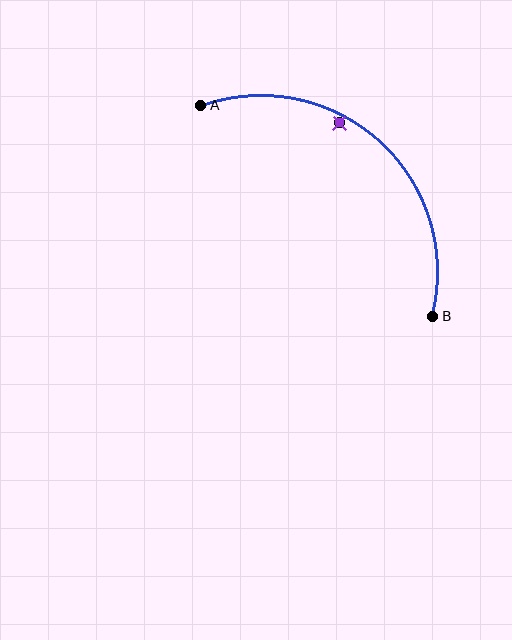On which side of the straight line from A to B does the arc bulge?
The arc bulges above and to the right of the straight line connecting A and B.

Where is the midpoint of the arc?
The arc midpoint is the point on the curve farthest from the straight line joining A and B. It sits above and to the right of that line.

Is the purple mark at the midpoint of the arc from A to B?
No — the purple mark does not lie on the arc at all. It sits slightly inside the curve.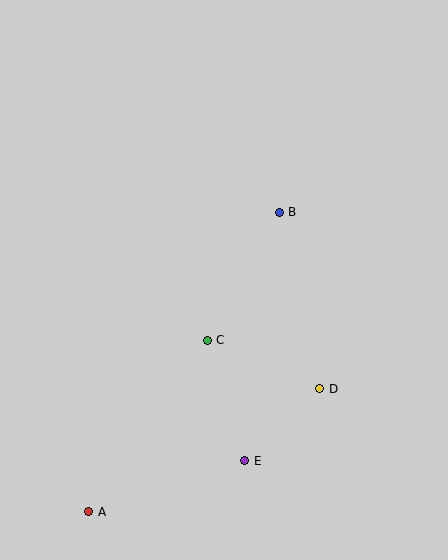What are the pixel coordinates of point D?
Point D is at (320, 389).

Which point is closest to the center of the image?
Point C at (207, 340) is closest to the center.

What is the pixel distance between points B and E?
The distance between B and E is 251 pixels.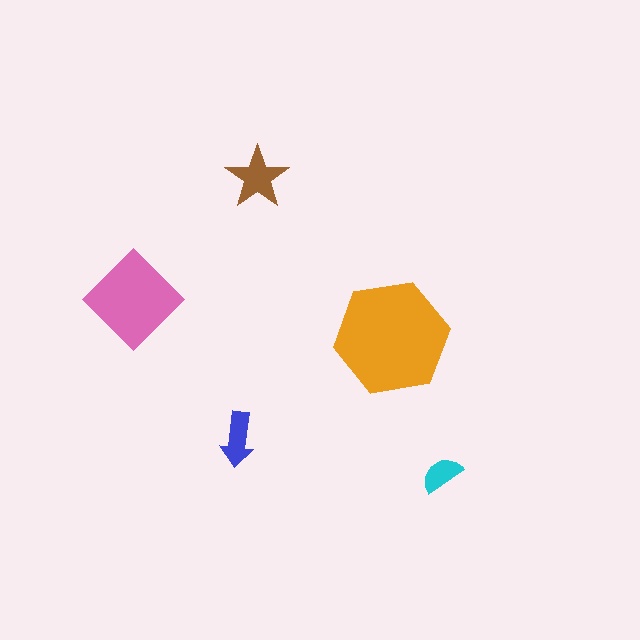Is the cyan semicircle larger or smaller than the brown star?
Smaller.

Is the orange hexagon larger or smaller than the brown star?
Larger.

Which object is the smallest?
The cyan semicircle.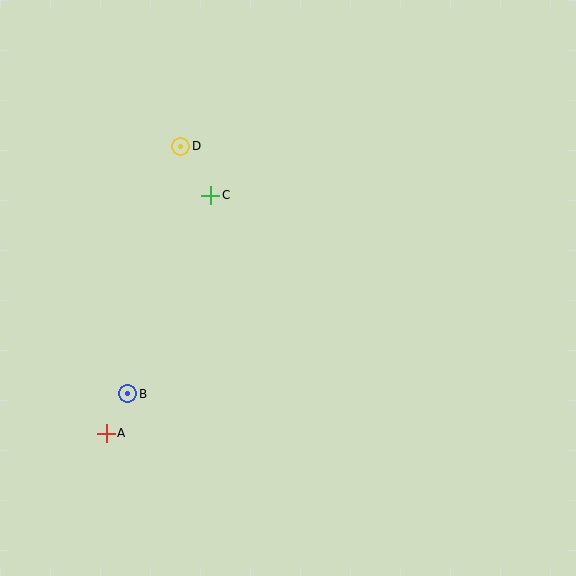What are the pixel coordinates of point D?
Point D is at (181, 146).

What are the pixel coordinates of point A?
Point A is at (106, 433).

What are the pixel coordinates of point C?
Point C is at (211, 195).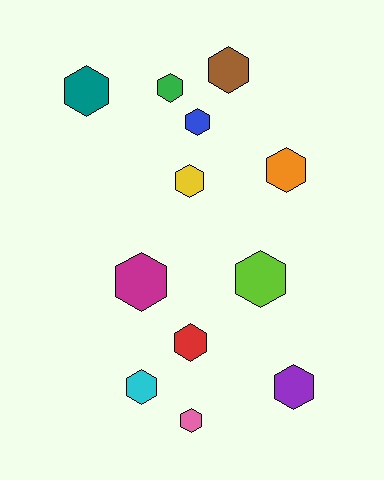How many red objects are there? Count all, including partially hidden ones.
There is 1 red object.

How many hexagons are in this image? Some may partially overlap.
There are 12 hexagons.